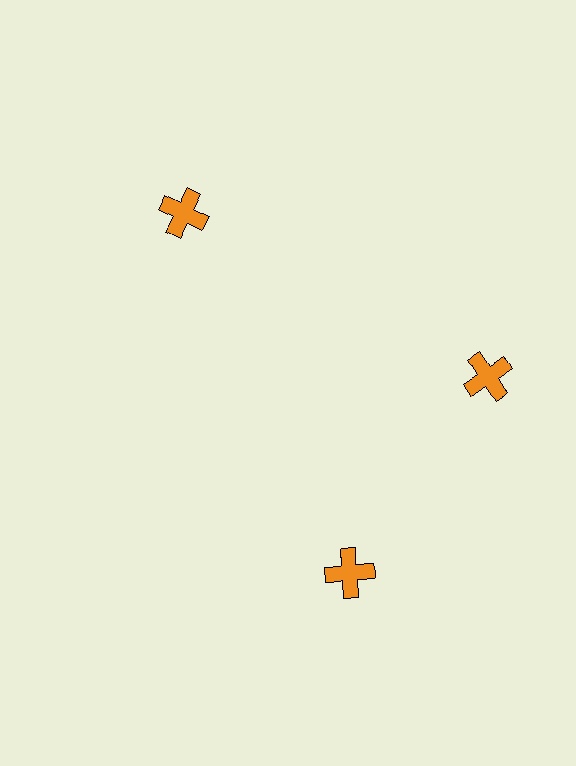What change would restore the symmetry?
The symmetry would be restored by rotating it back into even spacing with its neighbors so that all 3 crosses sit at equal angles and equal distance from the center.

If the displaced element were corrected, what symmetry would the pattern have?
It would have 3-fold rotational symmetry — the pattern would map onto itself every 120 degrees.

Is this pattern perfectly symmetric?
No. The 3 orange crosses are arranged in a ring, but one element near the 7 o'clock position is rotated out of alignment along the ring, breaking the 3-fold rotational symmetry.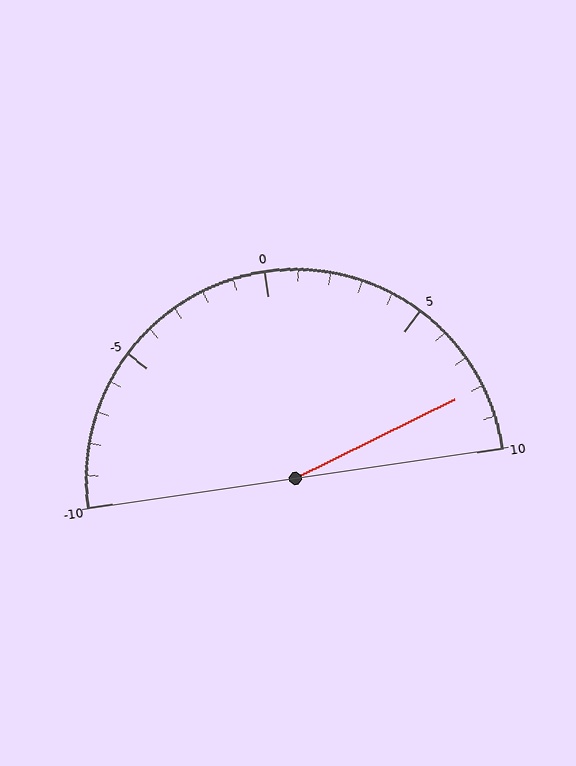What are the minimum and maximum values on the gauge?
The gauge ranges from -10 to 10.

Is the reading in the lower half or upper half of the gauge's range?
The reading is in the upper half of the range (-10 to 10).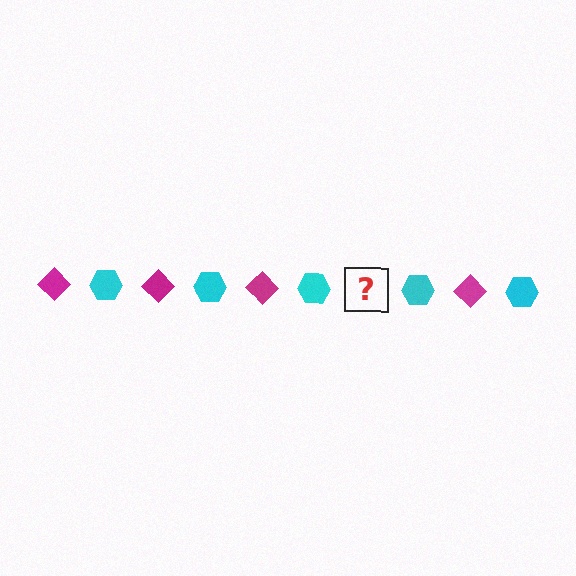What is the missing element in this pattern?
The missing element is a magenta diamond.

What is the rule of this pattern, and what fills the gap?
The rule is that the pattern alternates between magenta diamond and cyan hexagon. The gap should be filled with a magenta diamond.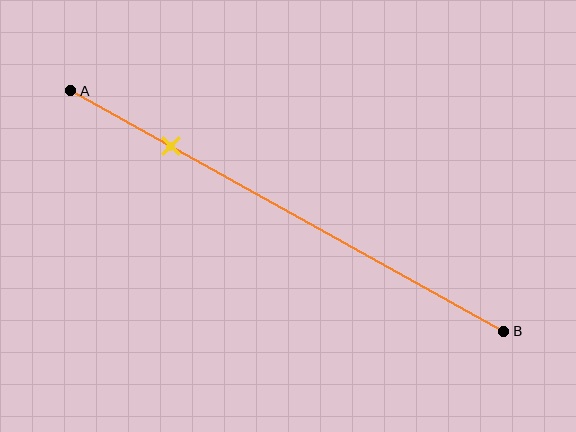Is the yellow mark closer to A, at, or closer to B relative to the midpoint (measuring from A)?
The yellow mark is closer to point A than the midpoint of segment AB.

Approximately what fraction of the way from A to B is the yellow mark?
The yellow mark is approximately 25% of the way from A to B.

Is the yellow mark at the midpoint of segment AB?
No, the mark is at about 25% from A, not at the 50% midpoint.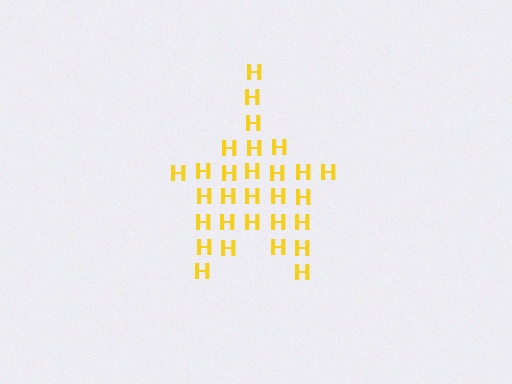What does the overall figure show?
The overall figure shows a star.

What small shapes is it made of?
It is made of small letter H's.